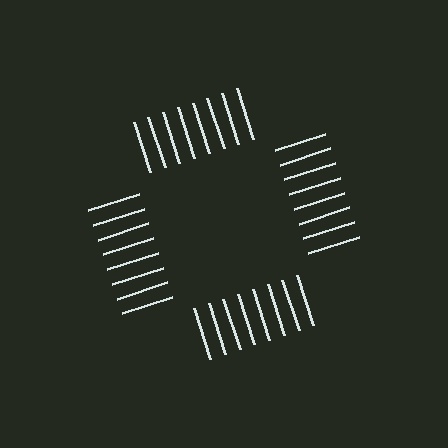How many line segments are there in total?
32 — 8 along each of the 4 edges.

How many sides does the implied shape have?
4 sides — the line-ends trace a square.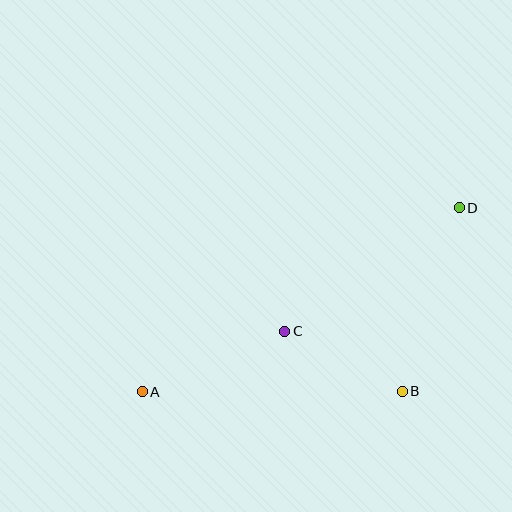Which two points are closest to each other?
Points B and C are closest to each other.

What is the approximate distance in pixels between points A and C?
The distance between A and C is approximately 155 pixels.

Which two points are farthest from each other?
Points A and D are farthest from each other.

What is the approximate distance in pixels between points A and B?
The distance between A and B is approximately 260 pixels.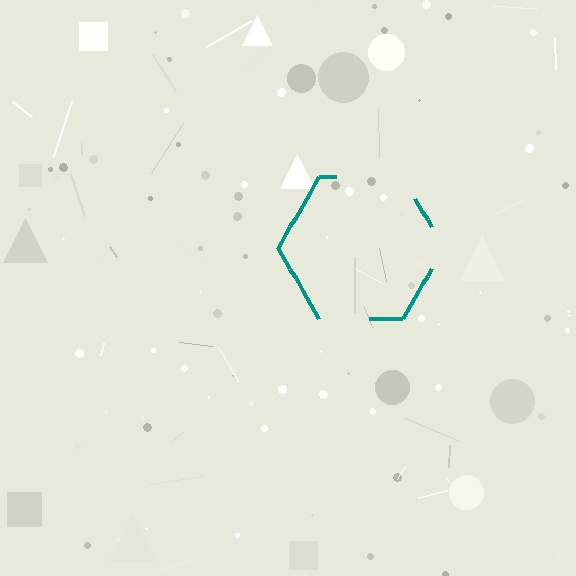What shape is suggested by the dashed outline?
The dashed outline suggests a hexagon.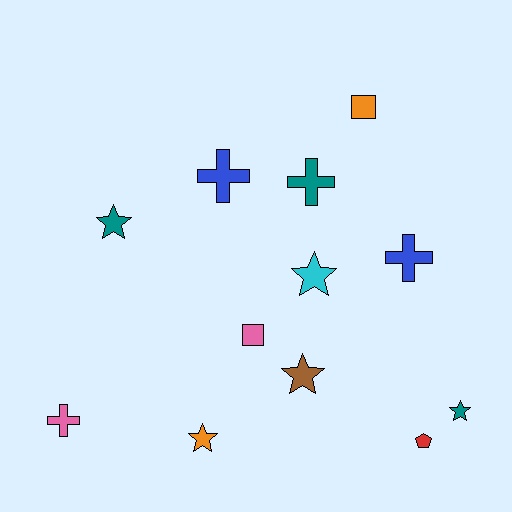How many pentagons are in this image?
There is 1 pentagon.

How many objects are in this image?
There are 12 objects.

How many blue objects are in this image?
There are 2 blue objects.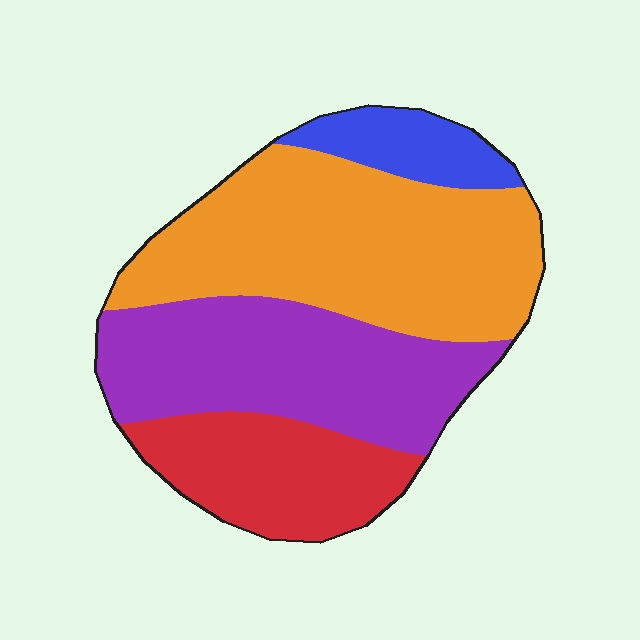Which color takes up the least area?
Blue, at roughly 10%.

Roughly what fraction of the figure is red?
Red takes up less than a quarter of the figure.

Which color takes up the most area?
Orange, at roughly 40%.